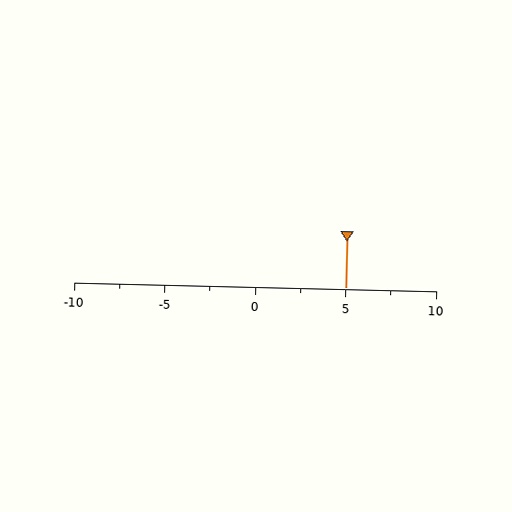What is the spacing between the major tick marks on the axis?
The major ticks are spaced 5 apart.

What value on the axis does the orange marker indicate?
The marker indicates approximately 5.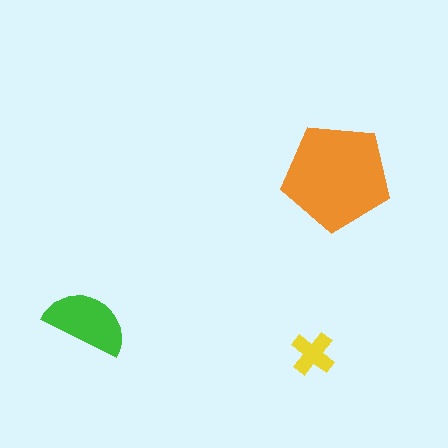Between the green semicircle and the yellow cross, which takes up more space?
The green semicircle.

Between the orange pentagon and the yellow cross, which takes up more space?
The orange pentagon.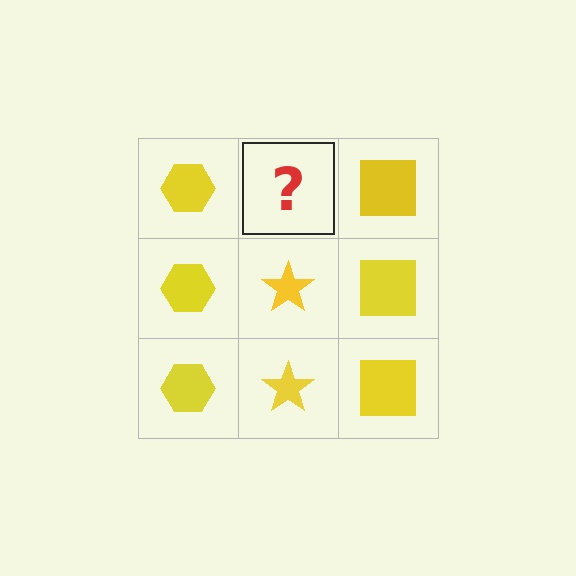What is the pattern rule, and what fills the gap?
The rule is that each column has a consistent shape. The gap should be filled with a yellow star.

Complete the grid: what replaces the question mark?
The question mark should be replaced with a yellow star.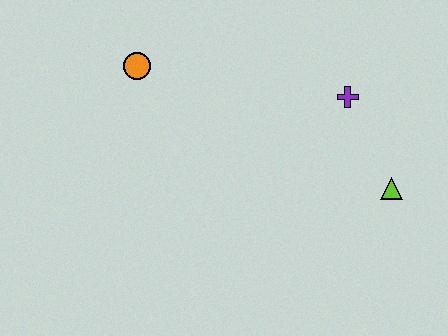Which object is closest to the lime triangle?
The purple cross is closest to the lime triangle.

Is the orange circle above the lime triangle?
Yes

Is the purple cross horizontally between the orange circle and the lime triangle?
Yes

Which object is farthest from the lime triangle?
The orange circle is farthest from the lime triangle.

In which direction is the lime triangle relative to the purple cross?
The lime triangle is below the purple cross.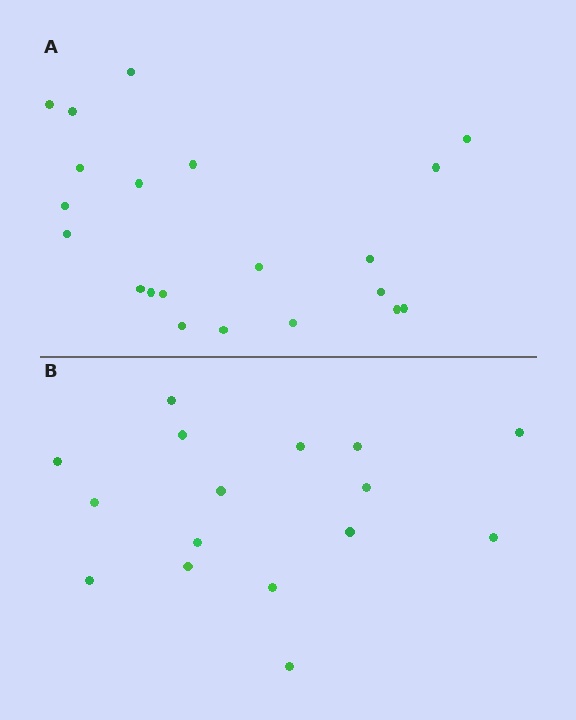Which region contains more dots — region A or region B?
Region A (the top region) has more dots.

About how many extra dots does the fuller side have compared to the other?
Region A has about 5 more dots than region B.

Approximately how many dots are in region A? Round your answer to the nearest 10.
About 20 dots. (The exact count is 21, which rounds to 20.)